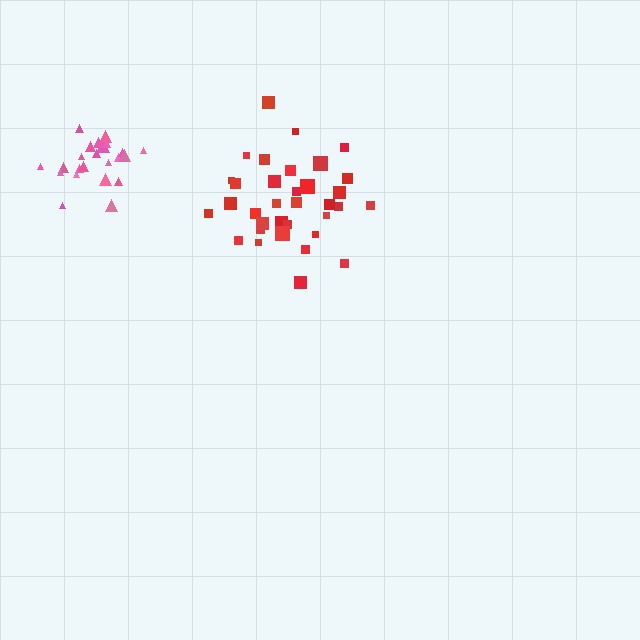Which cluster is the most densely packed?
Pink.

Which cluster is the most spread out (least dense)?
Red.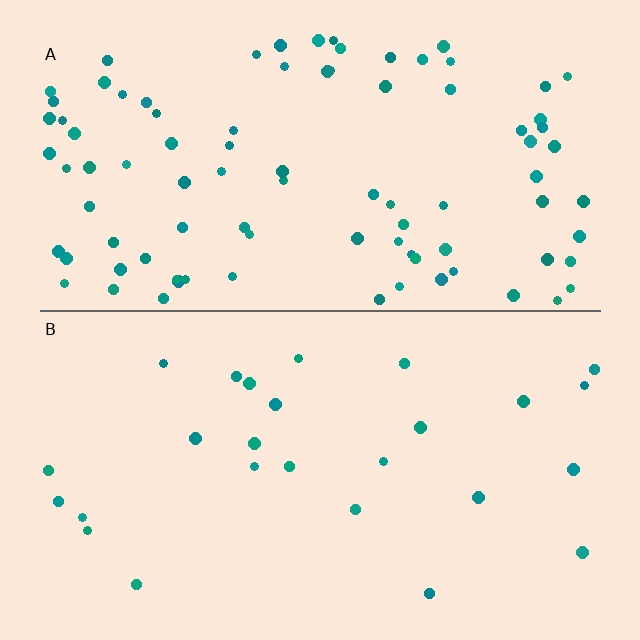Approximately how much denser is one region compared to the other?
Approximately 3.4× — region A over region B.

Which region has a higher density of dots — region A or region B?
A (the top).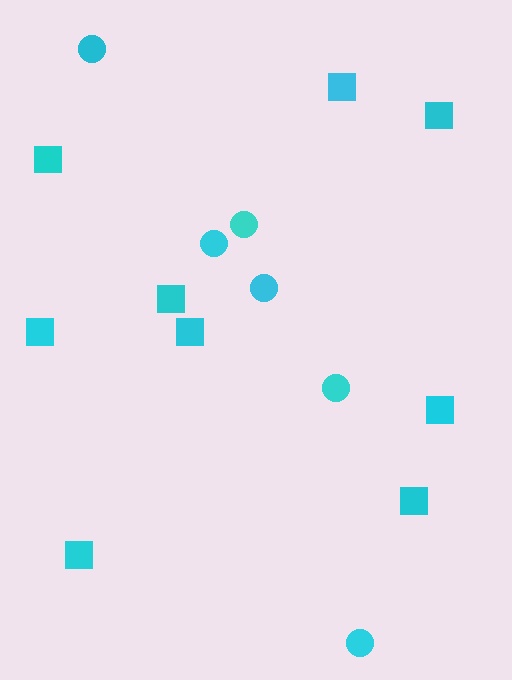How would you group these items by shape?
There are 2 groups: one group of squares (9) and one group of circles (6).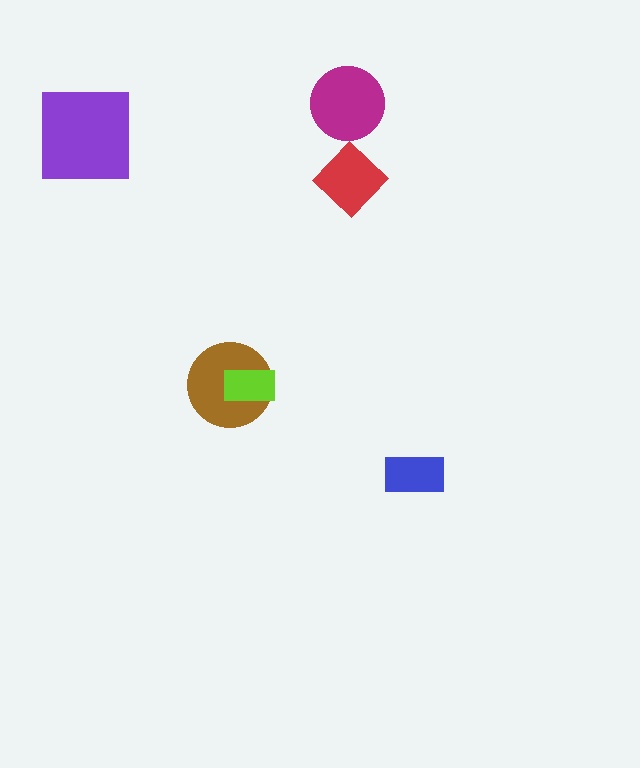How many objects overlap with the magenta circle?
0 objects overlap with the magenta circle.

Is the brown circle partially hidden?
Yes, it is partially covered by another shape.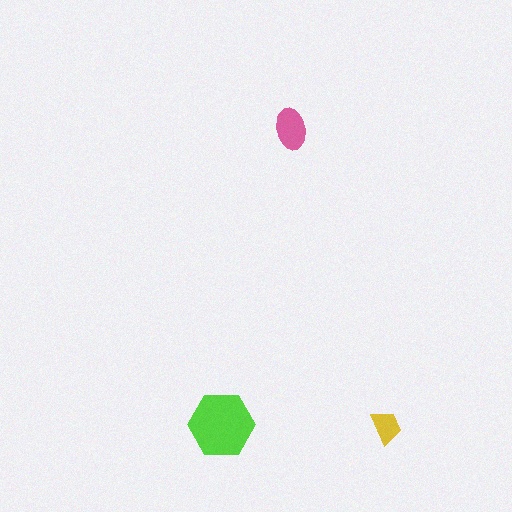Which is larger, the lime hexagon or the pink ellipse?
The lime hexagon.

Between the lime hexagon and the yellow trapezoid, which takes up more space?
The lime hexagon.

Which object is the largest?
The lime hexagon.